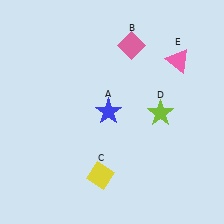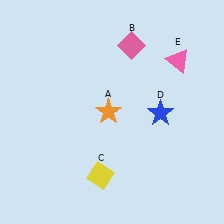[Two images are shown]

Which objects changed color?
A changed from blue to orange. D changed from lime to blue.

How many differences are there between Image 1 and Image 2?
There are 2 differences between the two images.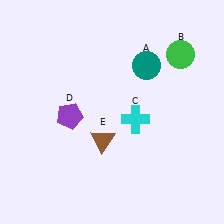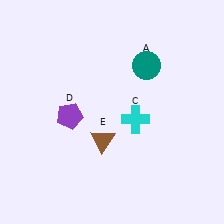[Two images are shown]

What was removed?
The green circle (B) was removed in Image 2.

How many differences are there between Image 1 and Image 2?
There is 1 difference between the two images.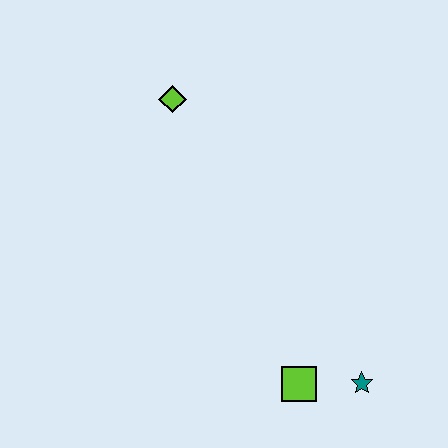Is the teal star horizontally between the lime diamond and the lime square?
No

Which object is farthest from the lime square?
The lime diamond is farthest from the lime square.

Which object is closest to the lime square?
The teal star is closest to the lime square.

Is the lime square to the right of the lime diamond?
Yes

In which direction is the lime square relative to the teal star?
The lime square is to the left of the teal star.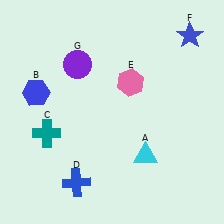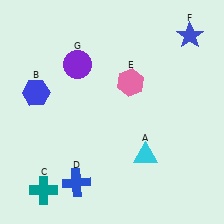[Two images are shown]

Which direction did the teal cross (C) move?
The teal cross (C) moved down.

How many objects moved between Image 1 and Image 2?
1 object moved between the two images.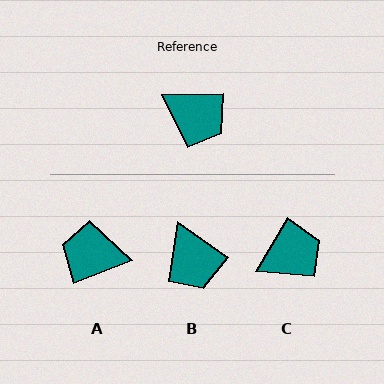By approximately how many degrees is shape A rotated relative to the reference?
Approximately 160 degrees clockwise.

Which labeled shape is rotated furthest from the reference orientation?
A, about 160 degrees away.